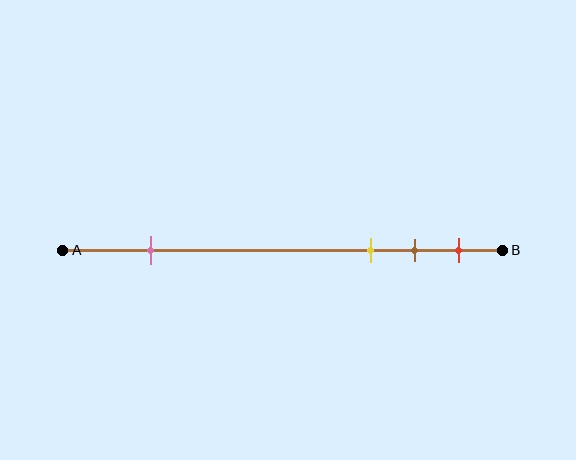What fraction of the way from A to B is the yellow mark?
The yellow mark is approximately 70% (0.7) of the way from A to B.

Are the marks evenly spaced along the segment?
No, the marks are not evenly spaced.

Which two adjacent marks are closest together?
The brown and red marks are the closest adjacent pair.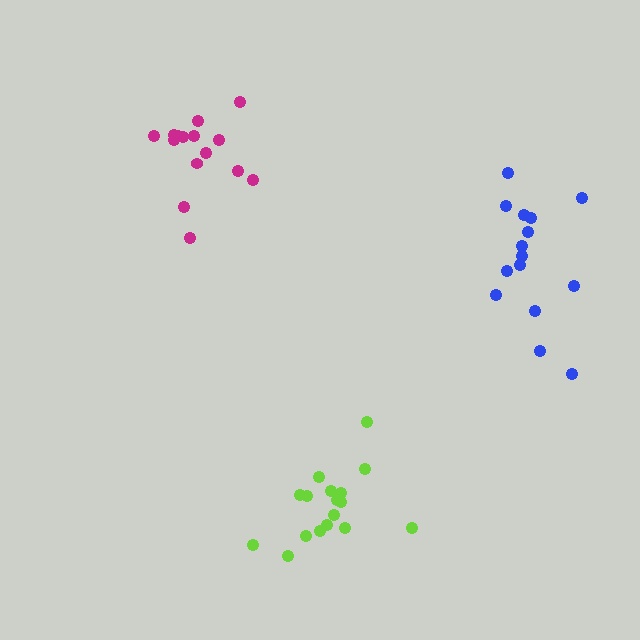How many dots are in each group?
Group 1: 15 dots, Group 2: 17 dots, Group 3: 15 dots (47 total).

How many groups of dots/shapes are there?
There are 3 groups.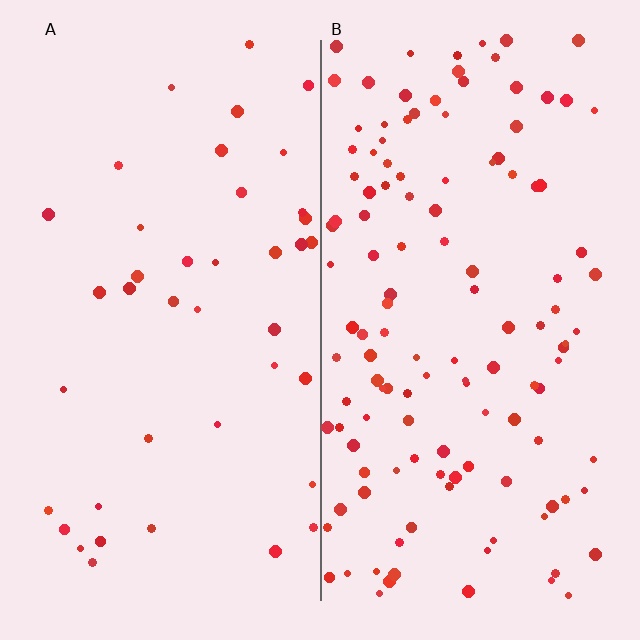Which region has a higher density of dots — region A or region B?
B (the right).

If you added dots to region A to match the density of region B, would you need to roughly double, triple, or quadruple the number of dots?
Approximately triple.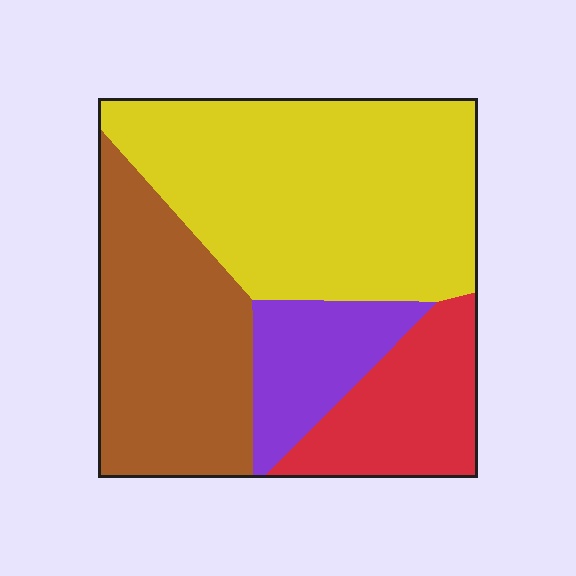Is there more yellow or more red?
Yellow.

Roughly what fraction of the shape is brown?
Brown takes up between a sixth and a third of the shape.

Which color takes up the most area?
Yellow, at roughly 45%.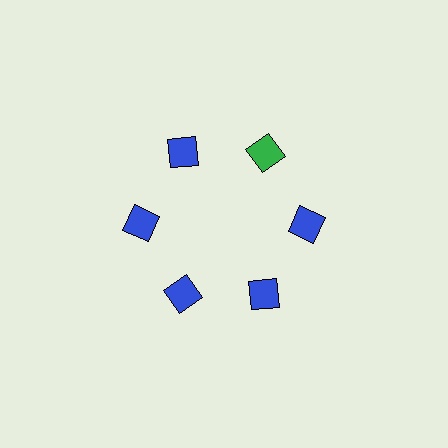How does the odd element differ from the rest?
It has a different color: green instead of blue.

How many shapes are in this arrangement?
There are 6 shapes arranged in a ring pattern.